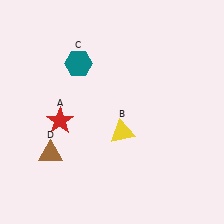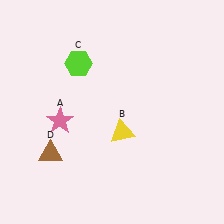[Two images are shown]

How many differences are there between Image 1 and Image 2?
There are 2 differences between the two images.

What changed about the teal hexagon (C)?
In Image 1, C is teal. In Image 2, it changed to lime.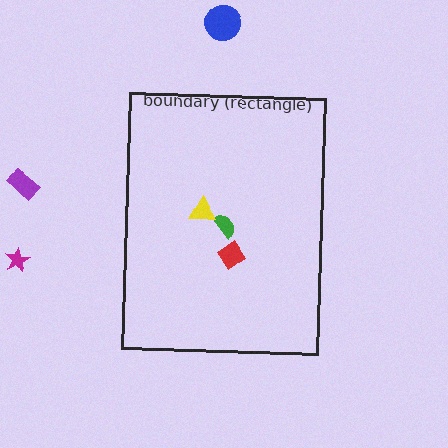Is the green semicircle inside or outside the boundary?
Inside.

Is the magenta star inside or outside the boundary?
Outside.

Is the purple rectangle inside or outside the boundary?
Outside.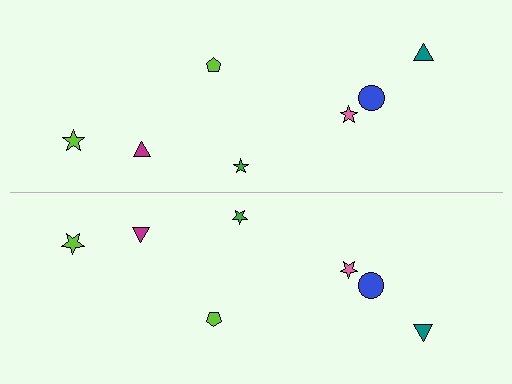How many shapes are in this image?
There are 14 shapes in this image.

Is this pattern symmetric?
Yes, this pattern has bilateral (reflection) symmetry.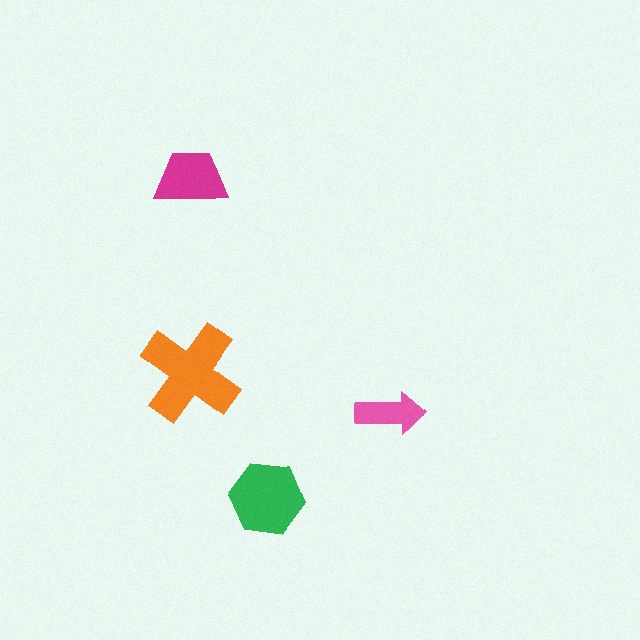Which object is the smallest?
The pink arrow.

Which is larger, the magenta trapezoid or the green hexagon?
The green hexagon.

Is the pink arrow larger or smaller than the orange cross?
Smaller.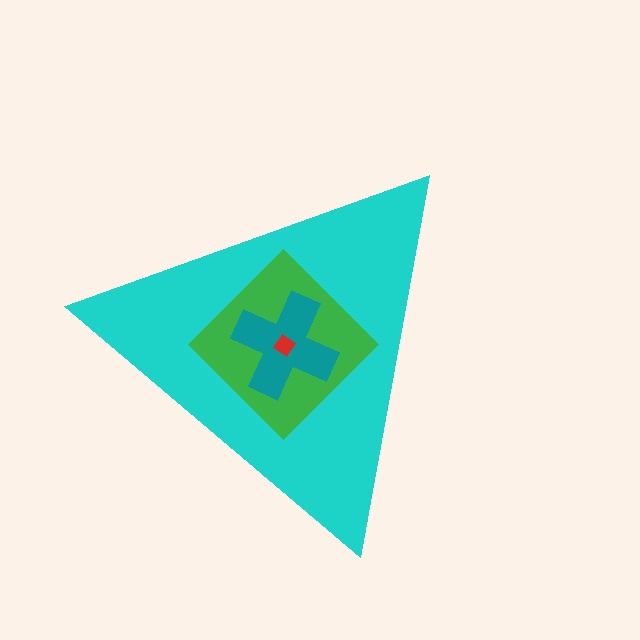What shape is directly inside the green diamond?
The teal cross.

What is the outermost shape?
The cyan triangle.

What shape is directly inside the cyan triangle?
The green diamond.